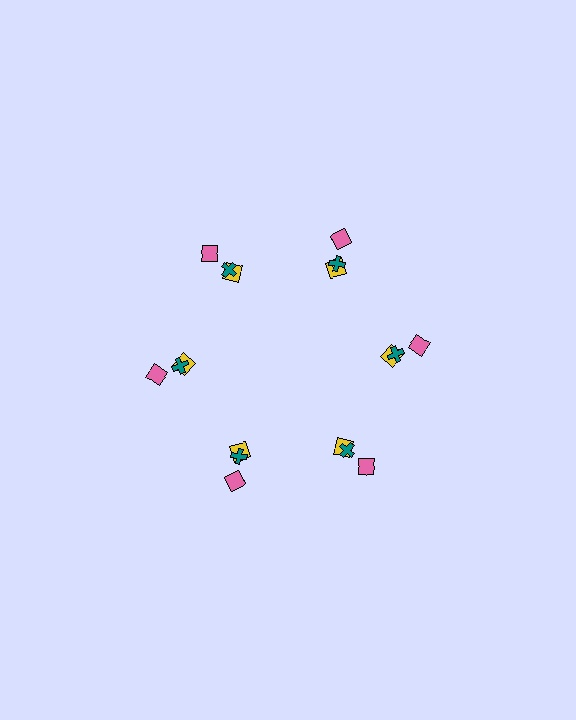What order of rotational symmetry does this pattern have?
This pattern has 6-fold rotational symmetry.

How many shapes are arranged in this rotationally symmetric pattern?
There are 18 shapes, arranged in 6 groups of 3.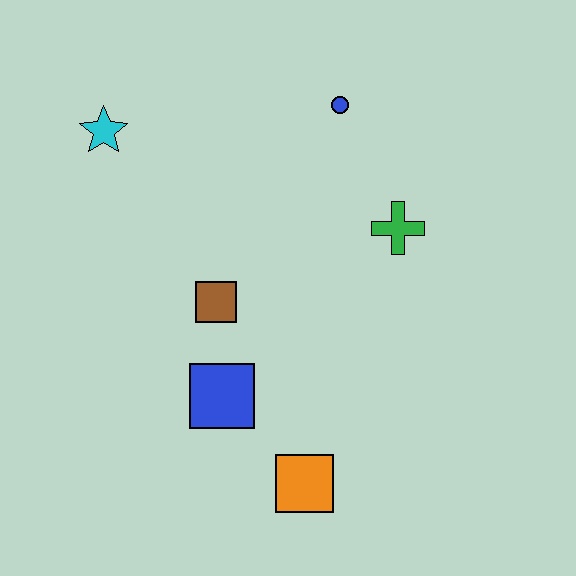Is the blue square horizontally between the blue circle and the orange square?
No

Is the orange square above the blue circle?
No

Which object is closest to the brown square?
The blue square is closest to the brown square.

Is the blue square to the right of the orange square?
No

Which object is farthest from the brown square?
The blue circle is farthest from the brown square.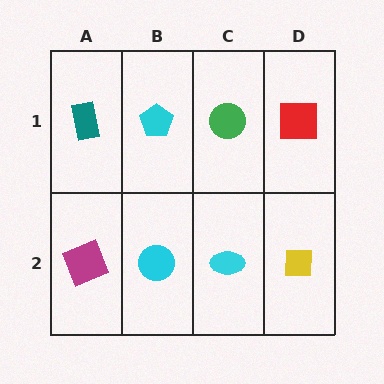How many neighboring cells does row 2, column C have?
3.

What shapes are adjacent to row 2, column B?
A cyan pentagon (row 1, column B), a magenta square (row 2, column A), a cyan ellipse (row 2, column C).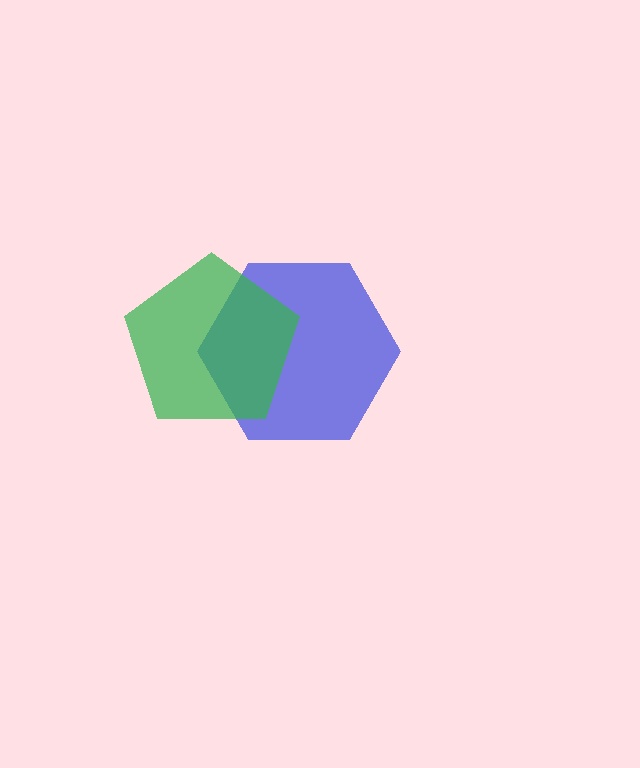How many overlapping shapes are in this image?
There are 2 overlapping shapes in the image.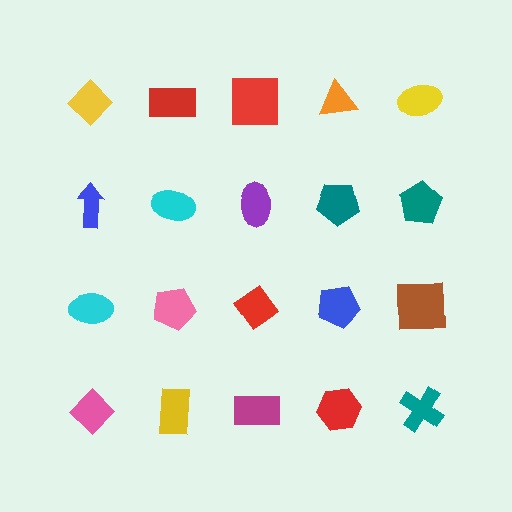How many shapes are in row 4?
5 shapes.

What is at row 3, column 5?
A brown square.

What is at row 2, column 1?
A blue arrow.